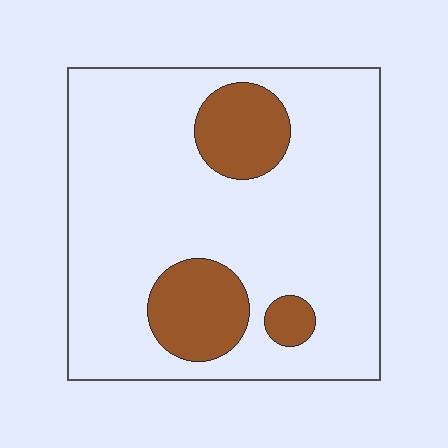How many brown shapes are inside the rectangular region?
3.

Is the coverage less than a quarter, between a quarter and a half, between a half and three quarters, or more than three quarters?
Less than a quarter.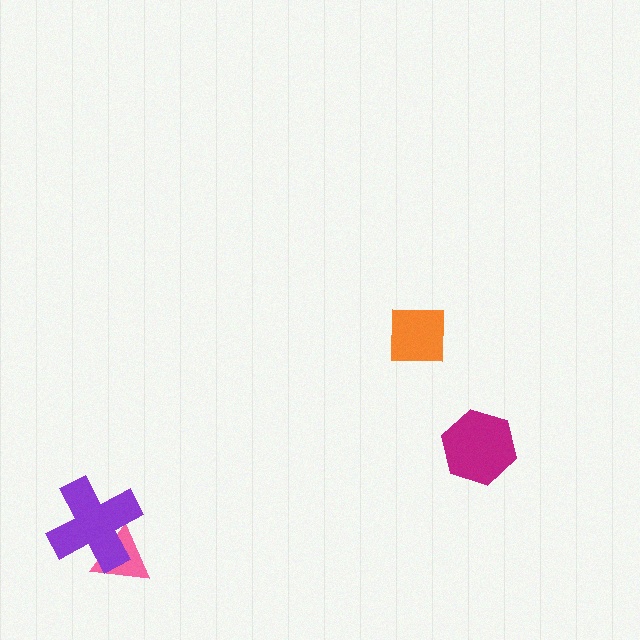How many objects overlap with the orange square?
0 objects overlap with the orange square.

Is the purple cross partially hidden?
No, no other shape covers it.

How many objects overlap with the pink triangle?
1 object overlaps with the pink triangle.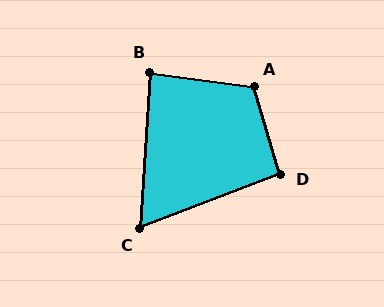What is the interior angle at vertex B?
Approximately 86 degrees (approximately right).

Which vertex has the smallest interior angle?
C, at approximately 66 degrees.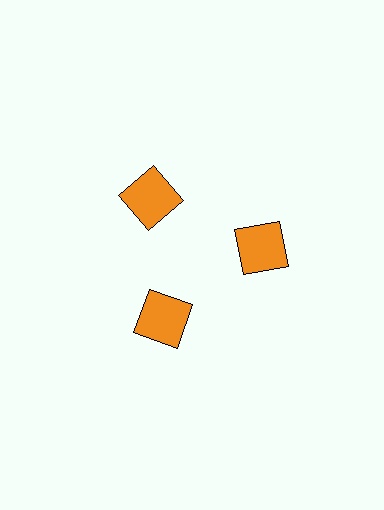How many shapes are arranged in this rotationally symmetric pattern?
There are 3 shapes, arranged in 3 groups of 1.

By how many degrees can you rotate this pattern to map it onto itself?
The pattern maps onto itself every 120 degrees of rotation.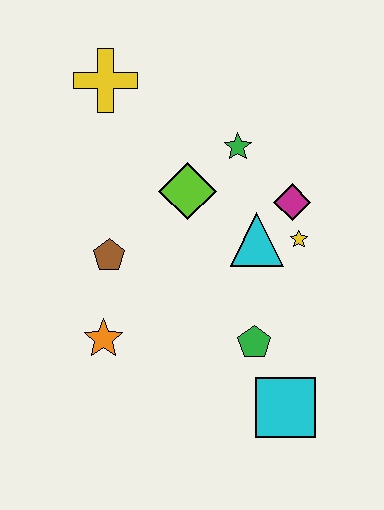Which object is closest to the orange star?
The brown pentagon is closest to the orange star.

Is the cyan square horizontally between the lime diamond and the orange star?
No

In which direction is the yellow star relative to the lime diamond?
The yellow star is to the right of the lime diamond.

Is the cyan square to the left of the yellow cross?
No